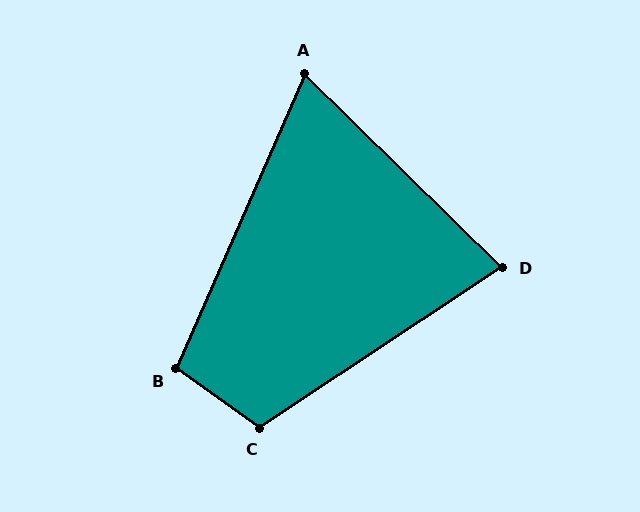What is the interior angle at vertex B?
Approximately 102 degrees (obtuse).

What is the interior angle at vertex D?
Approximately 78 degrees (acute).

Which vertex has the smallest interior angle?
A, at approximately 69 degrees.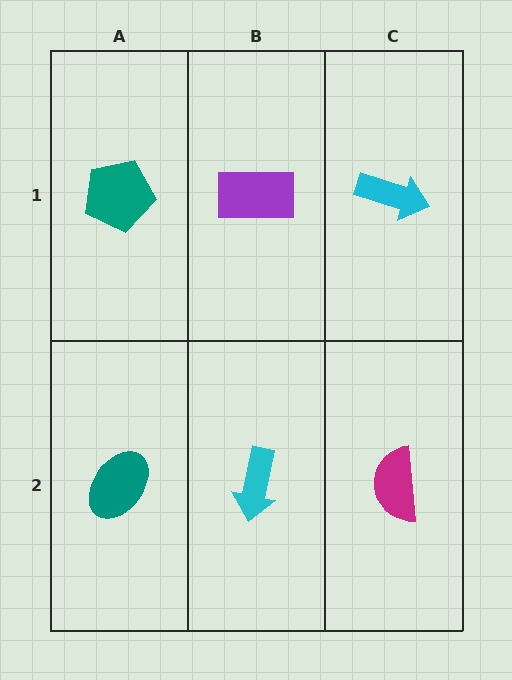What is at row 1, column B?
A purple rectangle.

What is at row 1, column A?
A teal pentagon.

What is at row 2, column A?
A teal ellipse.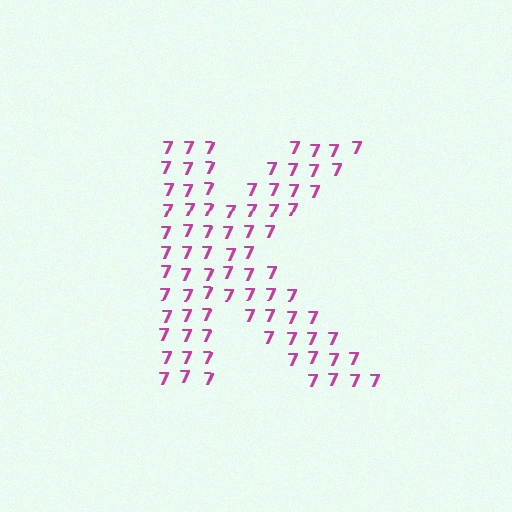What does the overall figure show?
The overall figure shows the letter K.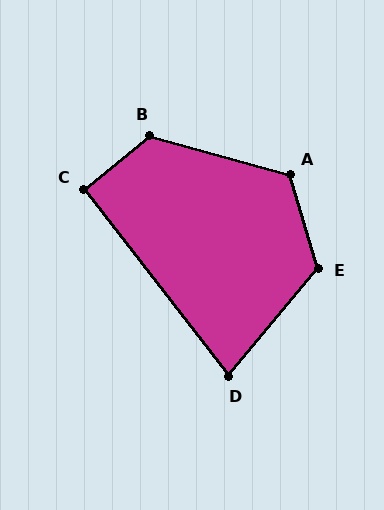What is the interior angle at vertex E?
Approximately 124 degrees (obtuse).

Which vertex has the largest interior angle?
B, at approximately 125 degrees.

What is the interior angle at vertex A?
Approximately 122 degrees (obtuse).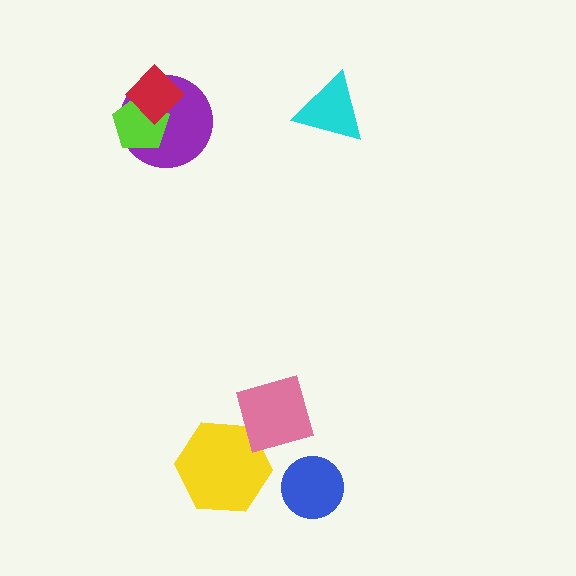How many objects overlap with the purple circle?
2 objects overlap with the purple circle.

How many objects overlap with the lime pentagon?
2 objects overlap with the lime pentagon.